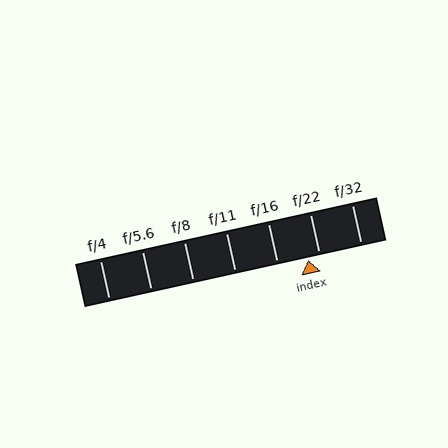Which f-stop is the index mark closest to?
The index mark is closest to f/22.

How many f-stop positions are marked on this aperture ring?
There are 7 f-stop positions marked.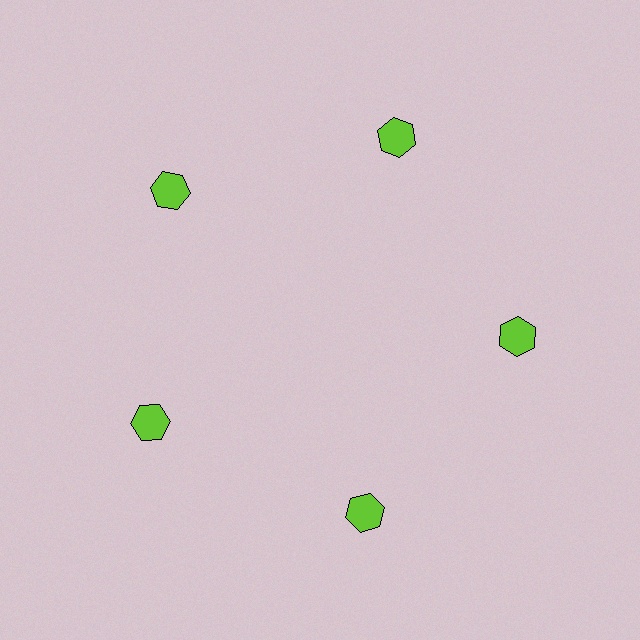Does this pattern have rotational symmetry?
Yes, this pattern has 5-fold rotational symmetry. It looks the same after rotating 72 degrees around the center.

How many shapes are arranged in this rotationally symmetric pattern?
There are 5 shapes, arranged in 5 groups of 1.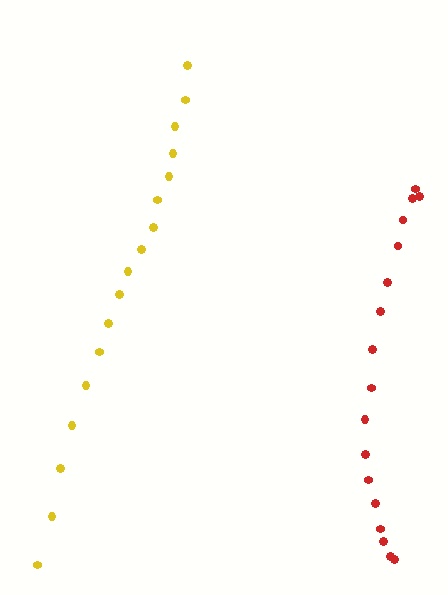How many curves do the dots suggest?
There are 2 distinct paths.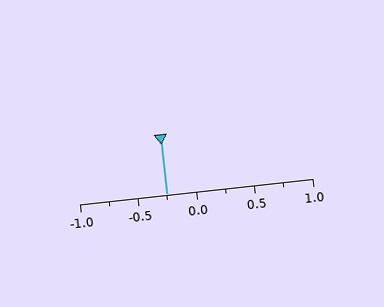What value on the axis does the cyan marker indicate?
The marker indicates approximately -0.25.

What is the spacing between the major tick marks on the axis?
The major ticks are spaced 0.5 apart.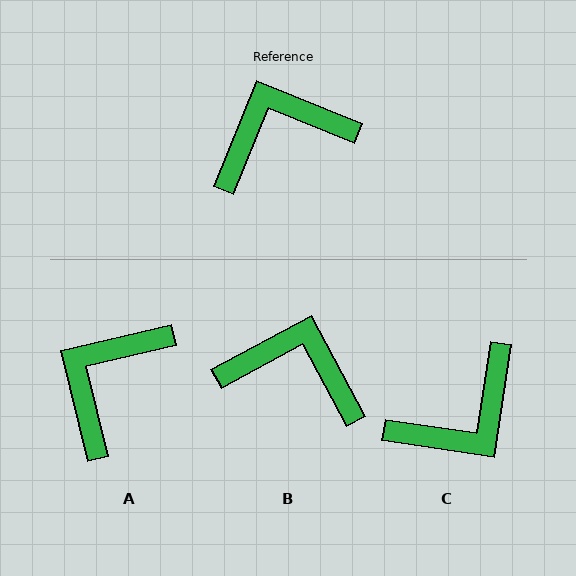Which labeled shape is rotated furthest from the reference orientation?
C, about 167 degrees away.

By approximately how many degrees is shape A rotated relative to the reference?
Approximately 35 degrees counter-clockwise.